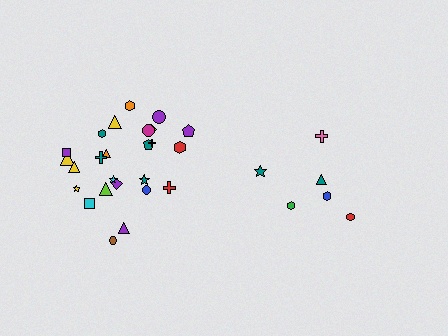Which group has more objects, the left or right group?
The left group.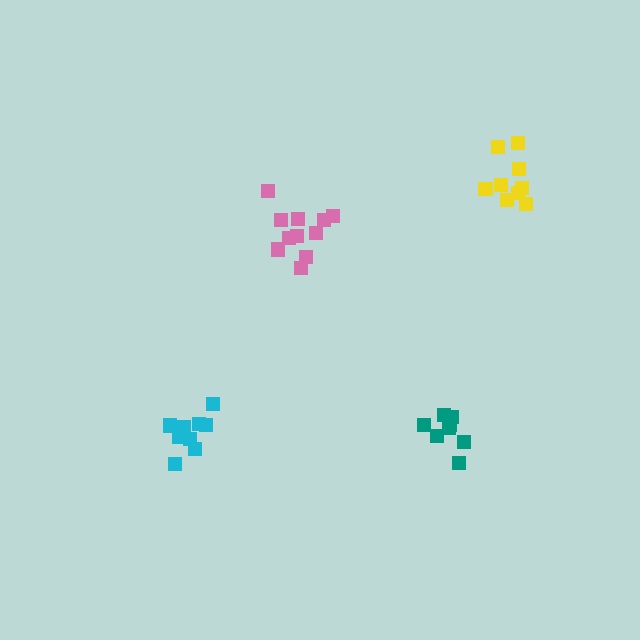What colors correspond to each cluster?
The clusters are colored: yellow, teal, pink, cyan.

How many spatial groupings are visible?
There are 4 spatial groupings.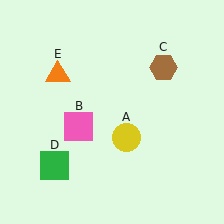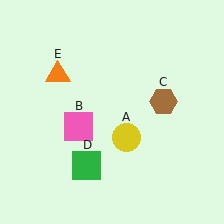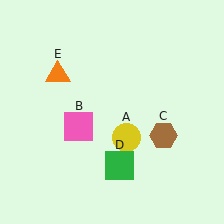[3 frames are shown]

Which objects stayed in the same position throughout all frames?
Yellow circle (object A) and pink square (object B) and orange triangle (object E) remained stationary.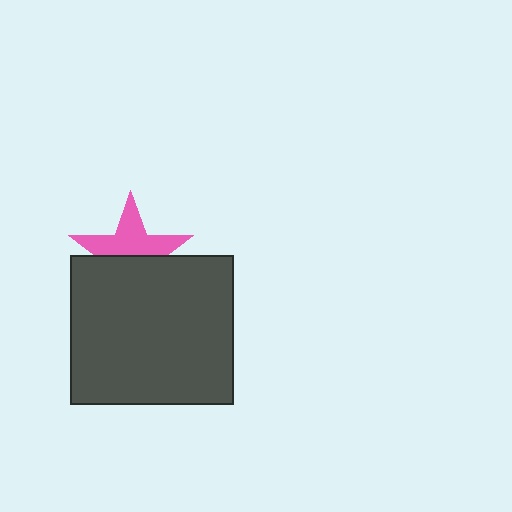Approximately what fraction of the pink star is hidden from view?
Roughly 47% of the pink star is hidden behind the dark gray rectangle.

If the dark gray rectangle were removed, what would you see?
You would see the complete pink star.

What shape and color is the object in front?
The object in front is a dark gray rectangle.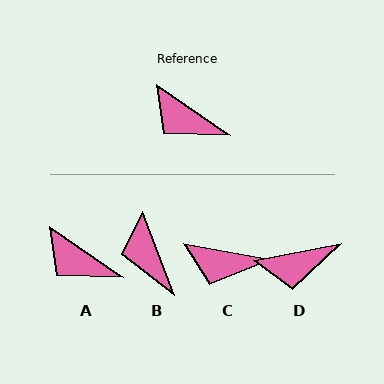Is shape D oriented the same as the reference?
No, it is off by about 45 degrees.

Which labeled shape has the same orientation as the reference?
A.